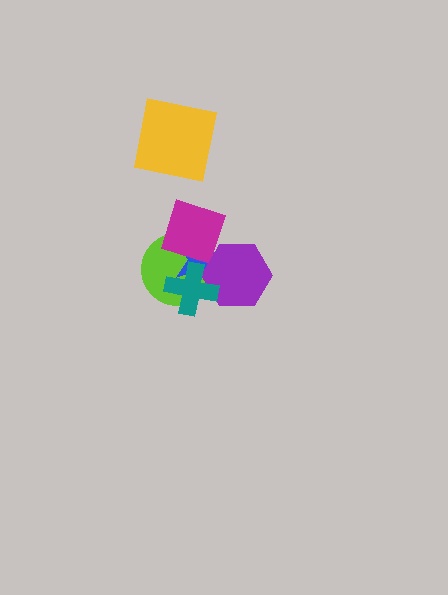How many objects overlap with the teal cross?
3 objects overlap with the teal cross.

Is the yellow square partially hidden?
No, no other shape covers it.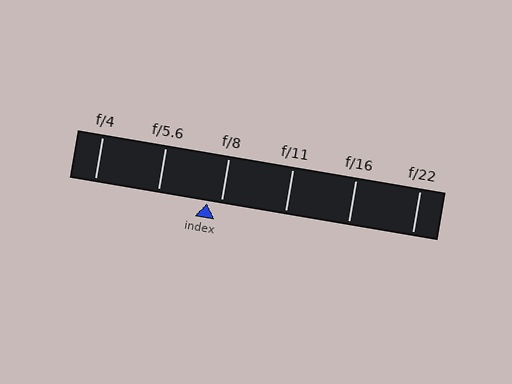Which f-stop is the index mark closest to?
The index mark is closest to f/8.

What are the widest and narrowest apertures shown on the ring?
The widest aperture shown is f/4 and the narrowest is f/22.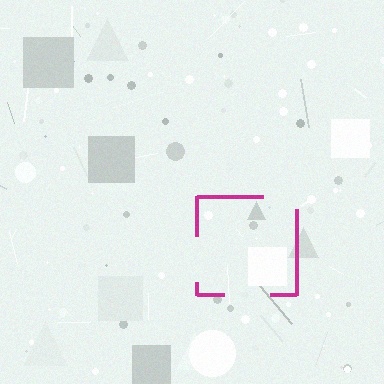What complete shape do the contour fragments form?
The contour fragments form a square.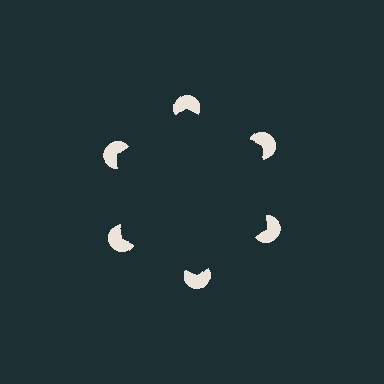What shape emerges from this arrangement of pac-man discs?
An illusory hexagon — its edges are inferred from the aligned wedge cuts in the pac-man discs, not physically drawn.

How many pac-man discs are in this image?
There are 6 — one at each vertex of the illusory hexagon.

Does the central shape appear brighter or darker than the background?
It typically appears slightly darker than the background, even though no actual brightness change is drawn.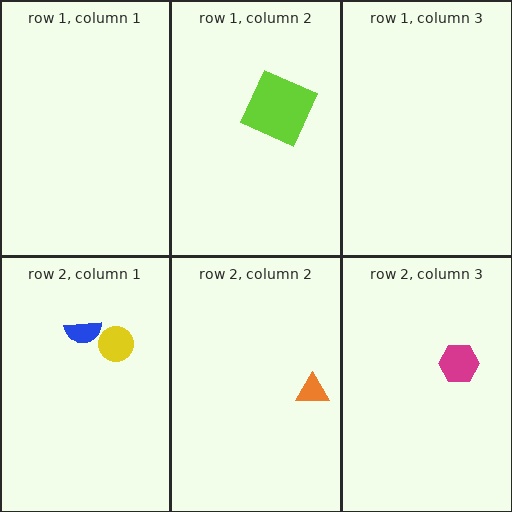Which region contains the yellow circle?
The row 2, column 1 region.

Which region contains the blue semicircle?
The row 2, column 1 region.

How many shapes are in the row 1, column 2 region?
1.